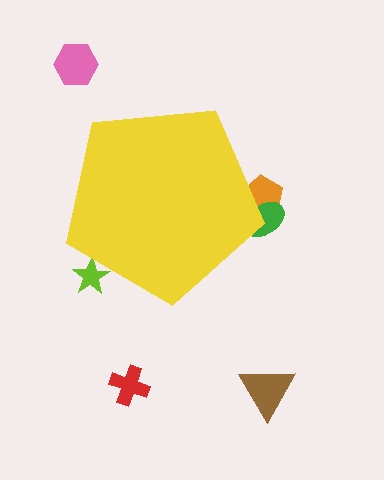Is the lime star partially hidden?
Yes, the lime star is partially hidden behind the yellow pentagon.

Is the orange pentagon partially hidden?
Yes, the orange pentagon is partially hidden behind the yellow pentagon.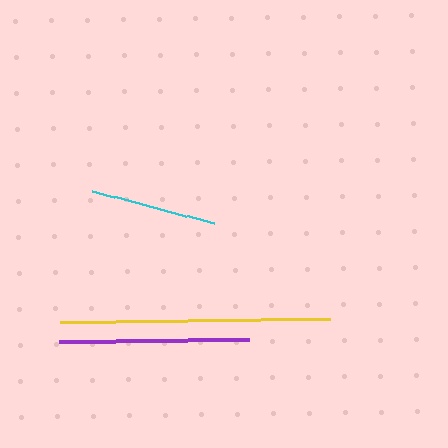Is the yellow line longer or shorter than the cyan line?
The yellow line is longer than the cyan line.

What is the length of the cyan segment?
The cyan segment is approximately 126 pixels long.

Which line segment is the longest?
The yellow line is the longest at approximately 270 pixels.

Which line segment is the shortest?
The cyan line is the shortest at approximately 126 pixels.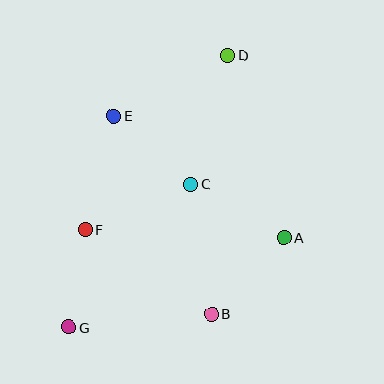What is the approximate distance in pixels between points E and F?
The distance between E and F is approximately 117 pixels.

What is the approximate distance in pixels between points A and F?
The distance between A and F is approximately 199 pixels.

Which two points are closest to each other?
Points F and G are closest to each other.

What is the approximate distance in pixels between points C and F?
The distance between C and F is approximately 115 pixels.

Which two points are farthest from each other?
Points D and G are farthest from each other.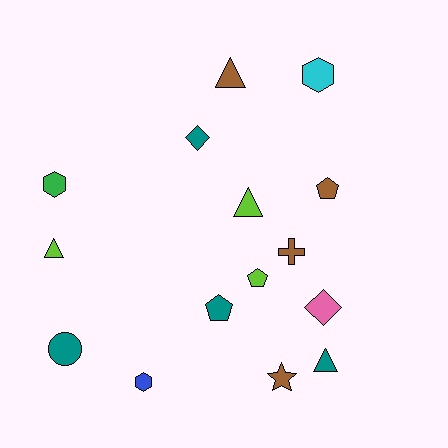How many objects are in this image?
There are 15 objects.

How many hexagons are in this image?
There are 3 hexagons.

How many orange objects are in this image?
There are no orange objects.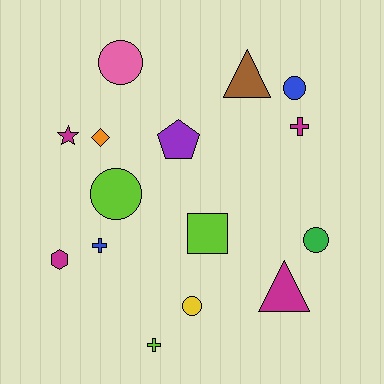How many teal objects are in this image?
There are no teal objects.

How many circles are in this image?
There are 5 circles.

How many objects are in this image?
There are 15 objects.